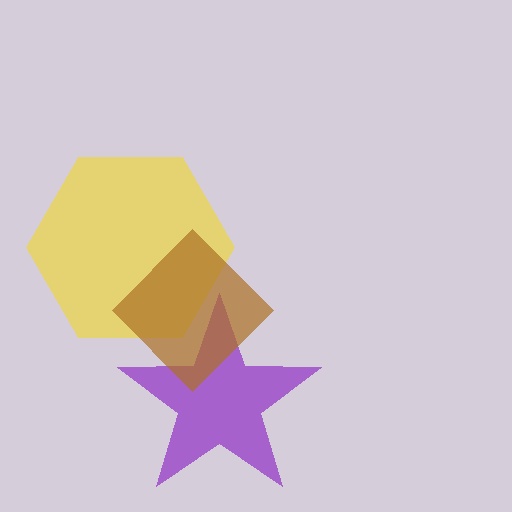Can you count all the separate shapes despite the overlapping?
Yes, there are 3 separate shapes.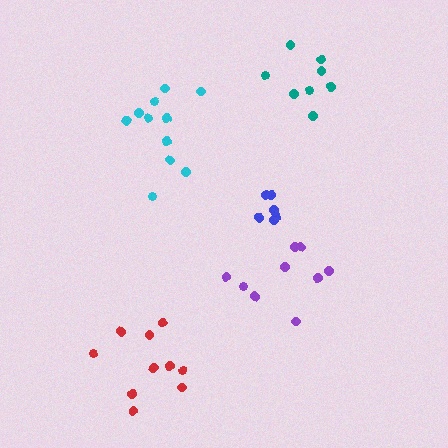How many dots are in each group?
Group 1: 6 dots, Group 2: 11 dots, Group 3: 9 dots, Group 4: 8 dots, Group 5: 10 dots (44 total).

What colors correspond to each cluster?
The clusters are colored: blue, cyan, purple, teal, red.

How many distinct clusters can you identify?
There are 5 distinct clusters.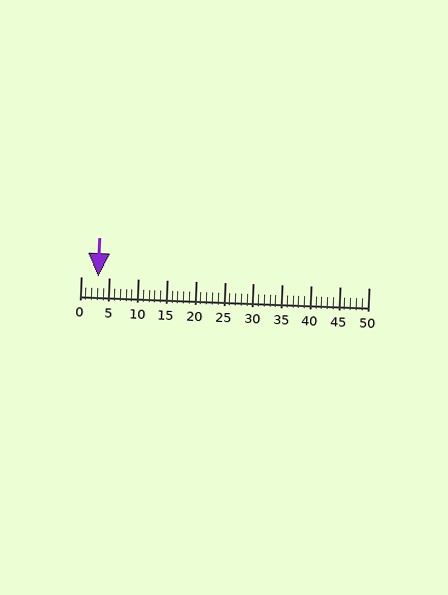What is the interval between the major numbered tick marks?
The major tick marks are spaced 5 units apart.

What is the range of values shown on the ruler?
The ruler shows values from 0 to 50.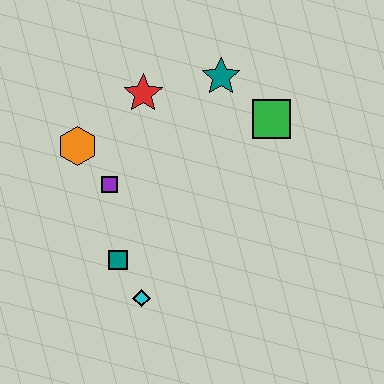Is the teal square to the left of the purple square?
No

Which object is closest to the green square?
The teal star is closest to the green square.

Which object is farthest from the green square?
The cyan diamond is farthest from the green square.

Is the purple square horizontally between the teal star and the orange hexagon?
Yes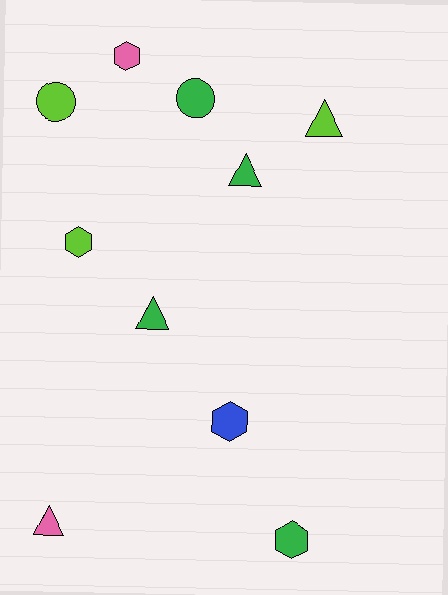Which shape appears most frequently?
Triangle, with 4 objects.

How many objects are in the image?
There are 10 objects.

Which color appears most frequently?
Green, with 4 objects.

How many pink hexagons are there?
There is 1 pink hexagon.